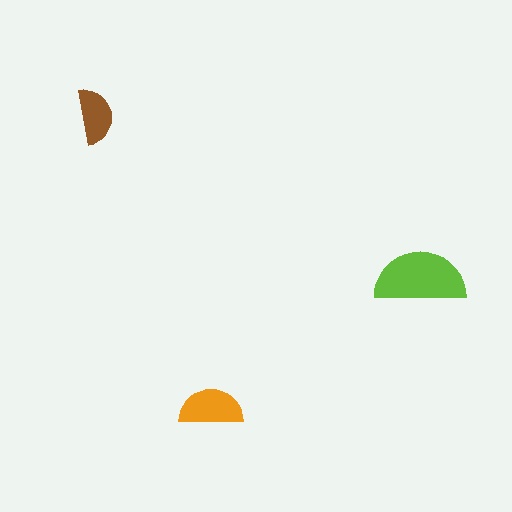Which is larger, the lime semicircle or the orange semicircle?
The lime one.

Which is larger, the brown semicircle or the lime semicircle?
The lime one.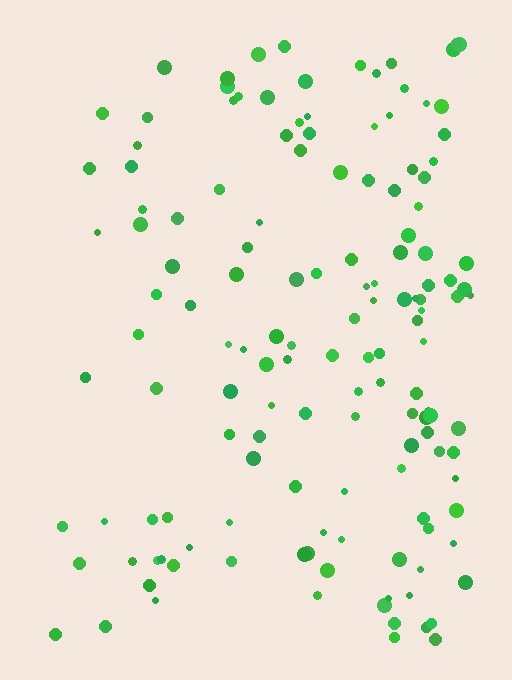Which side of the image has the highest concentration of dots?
The right.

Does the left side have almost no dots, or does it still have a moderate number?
Still a moderate number, just noticeably fewer than the right.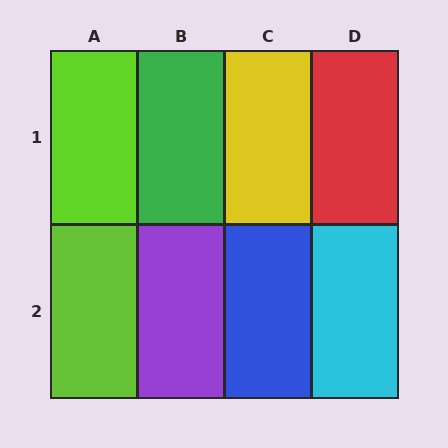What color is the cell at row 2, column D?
Cyan.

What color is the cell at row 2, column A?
Lime.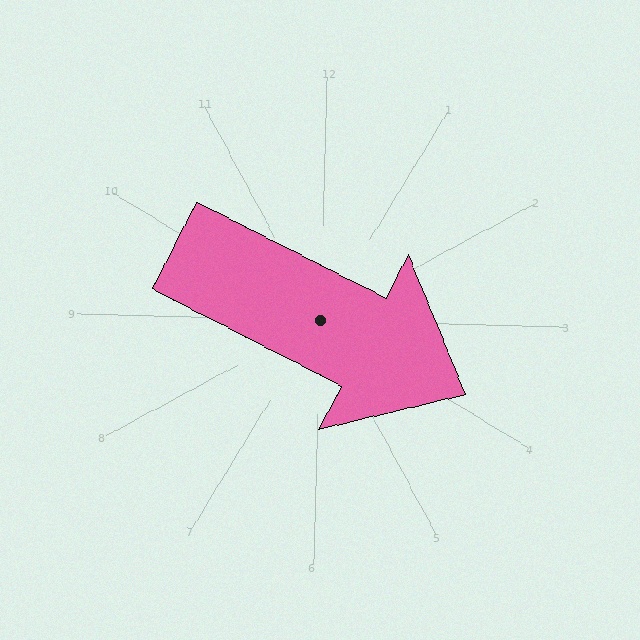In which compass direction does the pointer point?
Southeast.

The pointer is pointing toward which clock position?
Roughly 4 o'clock.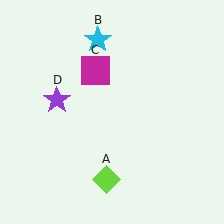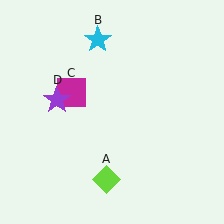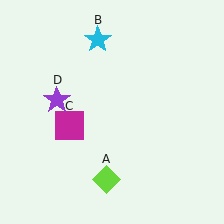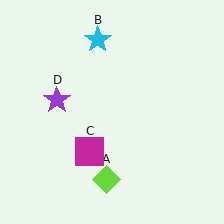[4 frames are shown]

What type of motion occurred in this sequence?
The magenta square (object C) rotated counterclockwise around the center of the scene.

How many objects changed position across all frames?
1 object changed position: magenta square (object C).